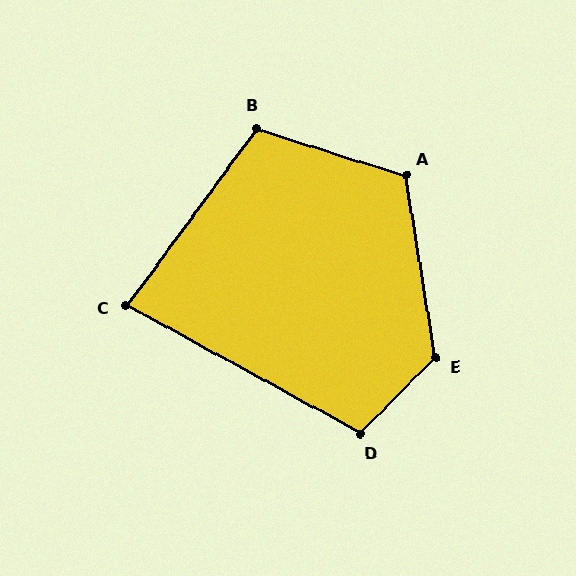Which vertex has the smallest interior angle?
C, at approximately 82 degrees.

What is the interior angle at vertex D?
Approximately 106 degrees (obtuse).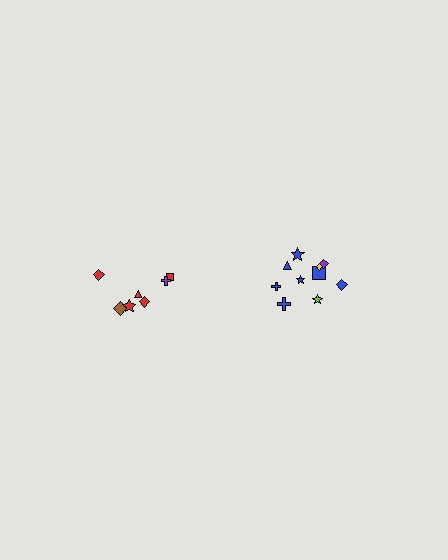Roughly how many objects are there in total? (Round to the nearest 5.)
Roughly 15 objects in total.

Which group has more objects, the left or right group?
The right group.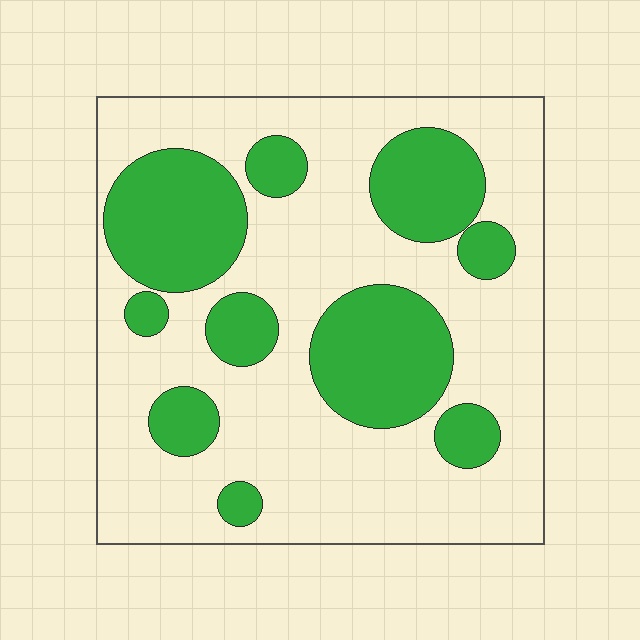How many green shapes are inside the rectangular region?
10.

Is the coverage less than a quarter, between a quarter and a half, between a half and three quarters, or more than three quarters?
Between a quarter and a half.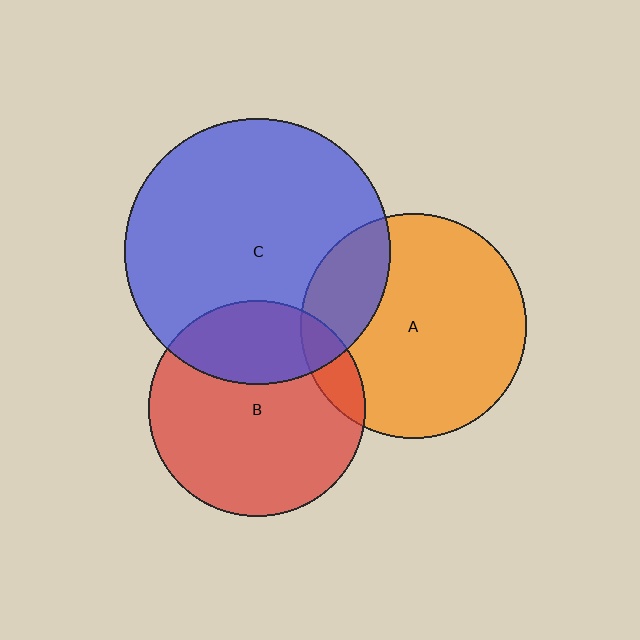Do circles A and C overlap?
Yes.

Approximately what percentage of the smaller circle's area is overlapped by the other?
Approximately 20%.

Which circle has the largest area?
Circle C (blue).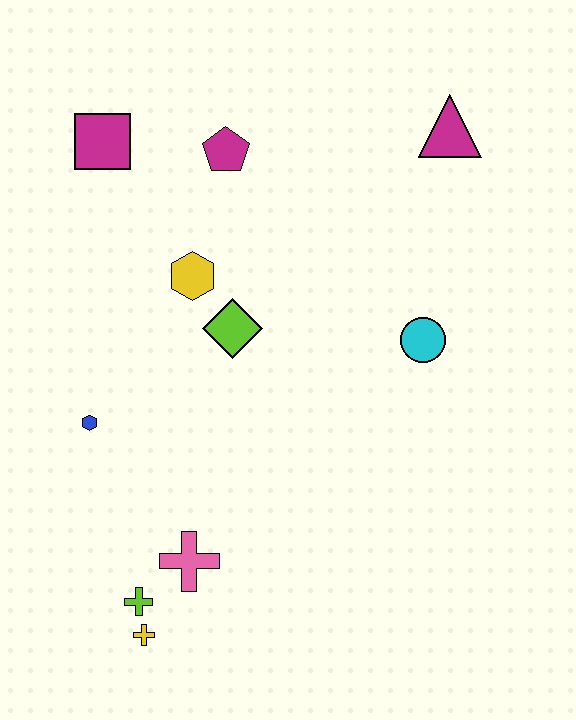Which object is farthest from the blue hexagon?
The magenta triangle is farthest from the blue hexagon.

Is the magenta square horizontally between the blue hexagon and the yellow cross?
Yes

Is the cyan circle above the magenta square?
No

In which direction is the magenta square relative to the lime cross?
The magenta square is above the lime cross.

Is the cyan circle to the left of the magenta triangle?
Yes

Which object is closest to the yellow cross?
The lime cross is closest to the yellow cross.